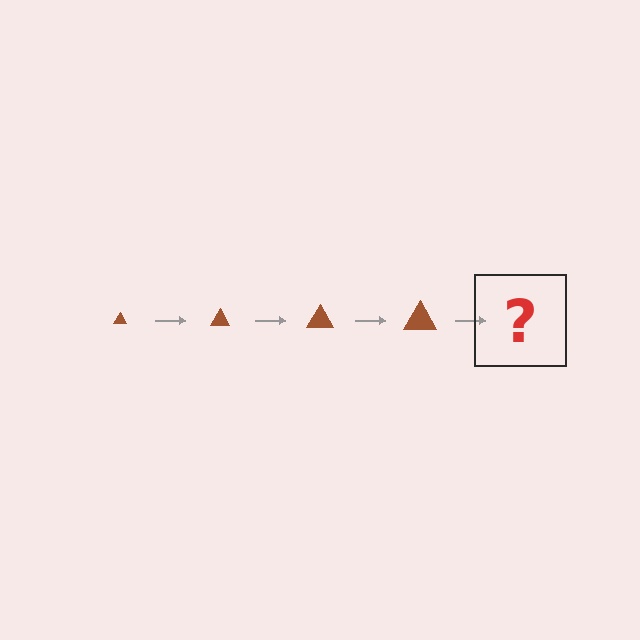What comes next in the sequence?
The next element should be a brown triangle, larger than the previous one.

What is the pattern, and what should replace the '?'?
The pattern is that the triangle gets progressively larger each step. The '?' should be a brown triangle, larger than the previous one.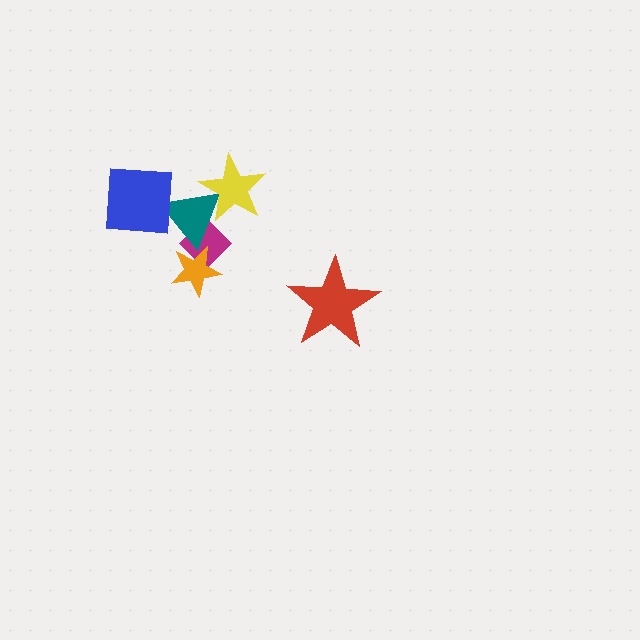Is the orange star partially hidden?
Yes, it is partially covered by another shape.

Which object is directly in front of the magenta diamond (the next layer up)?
The orange star is directly in front of the magenta diamond.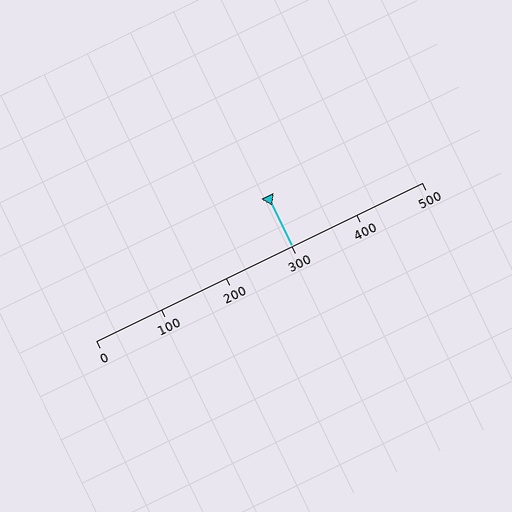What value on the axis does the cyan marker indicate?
The marker indicates approximately 300.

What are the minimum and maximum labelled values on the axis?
The axis runs from 0 to 500.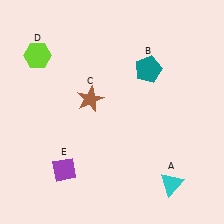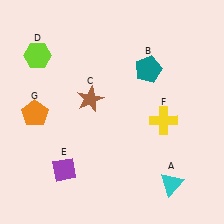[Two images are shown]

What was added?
A yellow cross (F), an orange pentagon (G) were added in Image 2.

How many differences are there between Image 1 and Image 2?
There are 2 differences between the two images.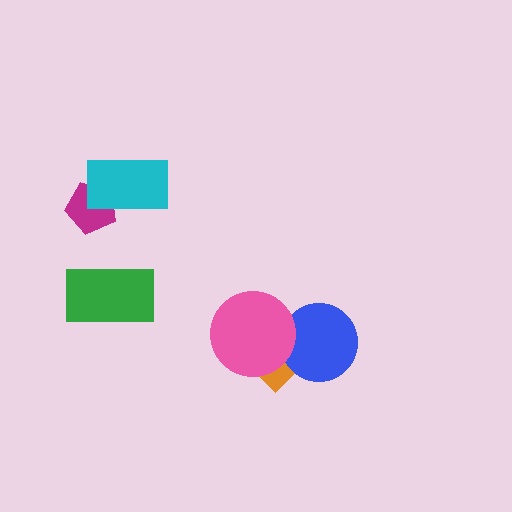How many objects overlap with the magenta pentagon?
1 object overlaps with the magenta pentagon.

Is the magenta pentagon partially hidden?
Yes, it is partially covered by another shape.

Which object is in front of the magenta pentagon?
The cyan rectangle is in front of the magenta pentagon.